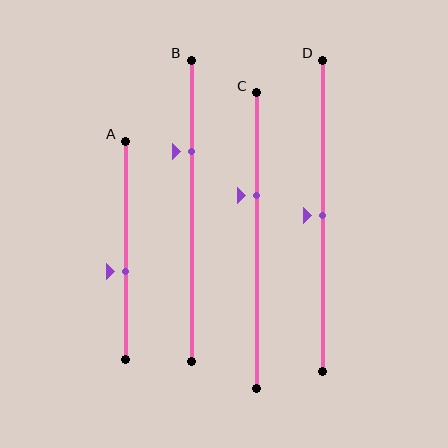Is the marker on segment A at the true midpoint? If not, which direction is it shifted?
No, the marker on segment A is shifted downward by about 9% of the segment length.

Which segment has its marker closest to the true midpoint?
Segment D has its marker closest to the true midpoint.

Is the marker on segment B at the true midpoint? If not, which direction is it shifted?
No, the marker on segment B is shifted upward by about 20% of the segment length.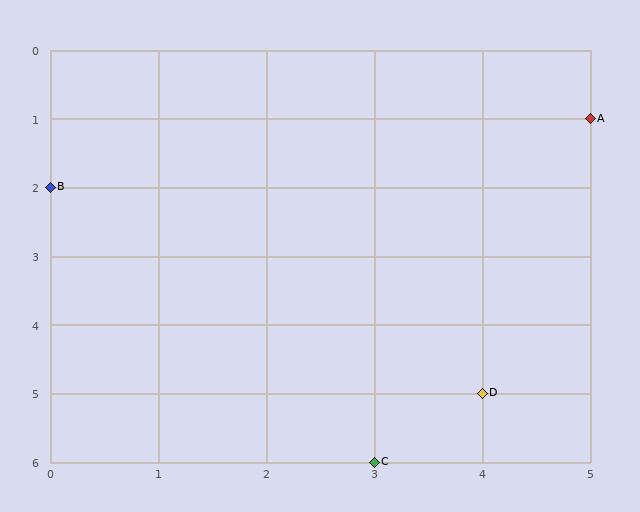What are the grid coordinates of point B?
Point B is at grid coordinates (0, 2).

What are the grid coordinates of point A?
Point A is at grid coordinates (5, 1).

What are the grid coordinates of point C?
Point C is at grid coordinates (3, 6).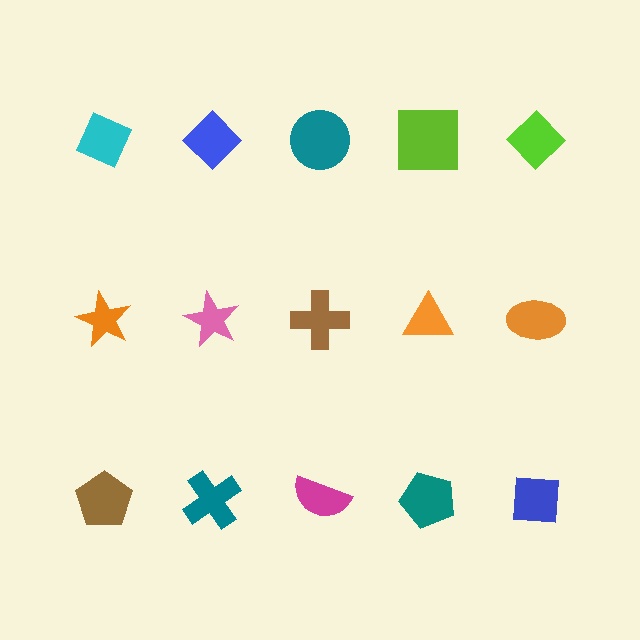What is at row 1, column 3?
A teal circle.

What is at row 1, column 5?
A lime diamond.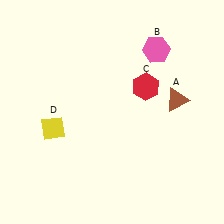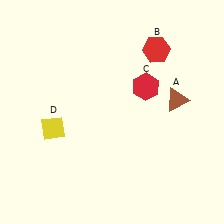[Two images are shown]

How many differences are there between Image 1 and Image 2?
There is 1 difference between the two images.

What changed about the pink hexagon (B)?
In Image 1, B is pink. In Image 2, it changed to red.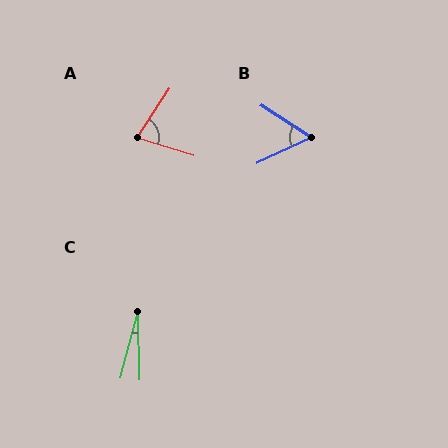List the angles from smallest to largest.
C (15°), B (58°), A (73°).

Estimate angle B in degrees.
Approximately 58 degrees.